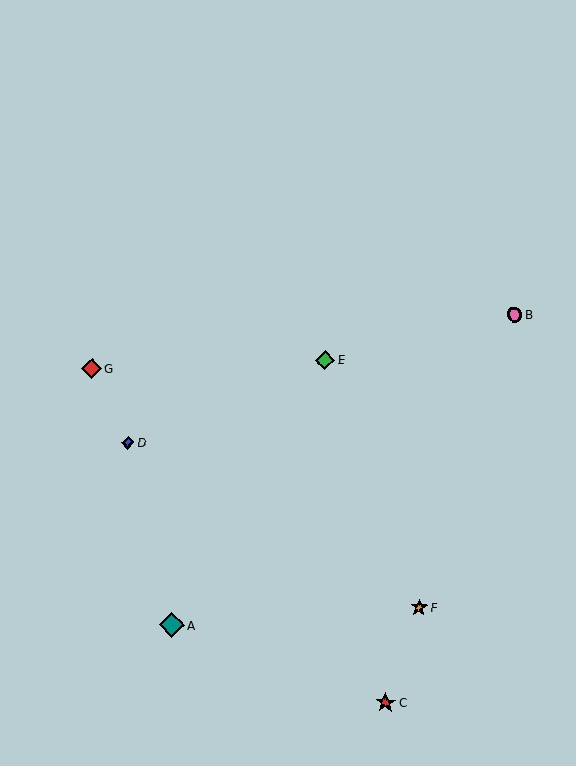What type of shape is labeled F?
Shape F is an orange star.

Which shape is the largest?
The teal diamond (labeled A) is the largest.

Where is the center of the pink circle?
The center of the pink circle is at (514, 314).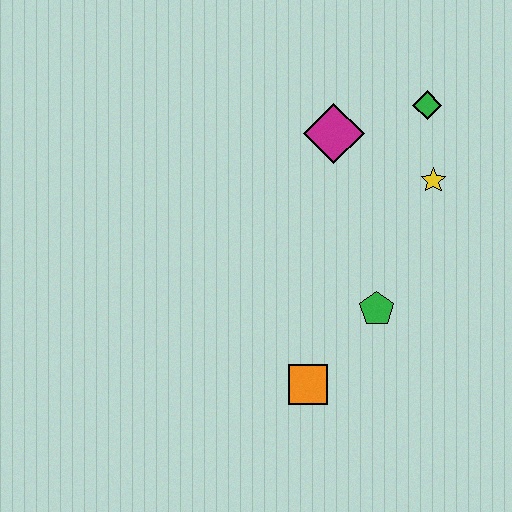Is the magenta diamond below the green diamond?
Yes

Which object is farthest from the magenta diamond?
The orange square is farthest from the magenta diamond.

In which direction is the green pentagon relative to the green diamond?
The green pentagon is below the green diamond.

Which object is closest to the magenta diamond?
The green diamond is closest to the magenta diamond.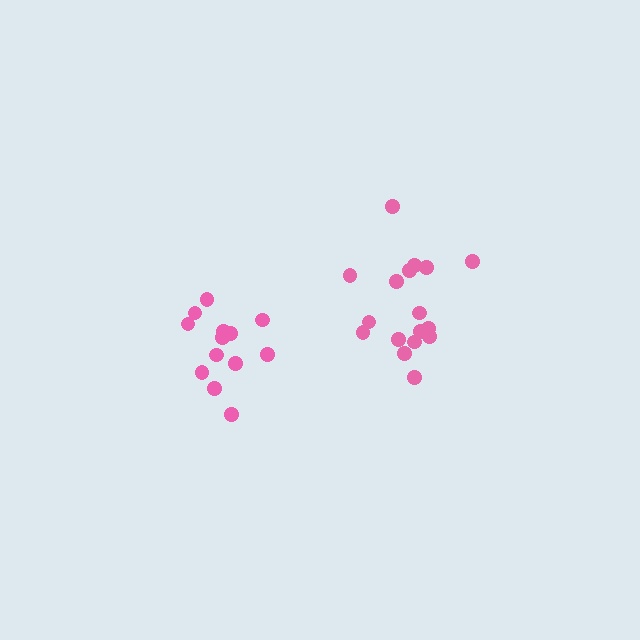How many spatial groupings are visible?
There are 2 spatial groupings.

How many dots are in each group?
Group 1: 17 dots, Group 2: 13 dots (30 total).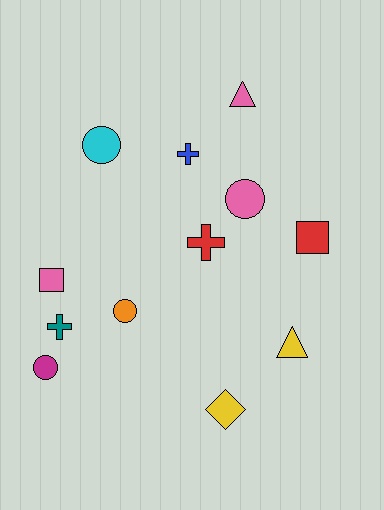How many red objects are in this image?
There are 2 red objects.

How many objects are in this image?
There are 12 objects.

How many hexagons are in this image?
There are no hexagons.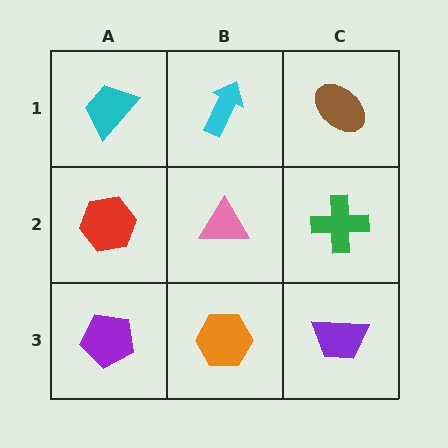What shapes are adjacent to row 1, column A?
A red hexagon (row 2, column A), a cyan arrow (row 1, column B).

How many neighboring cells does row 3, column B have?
3.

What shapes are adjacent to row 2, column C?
A brown ellipse (row 1, column C), a purple trapezoid (row 3, column C), a pink triangle (row 2, column B).